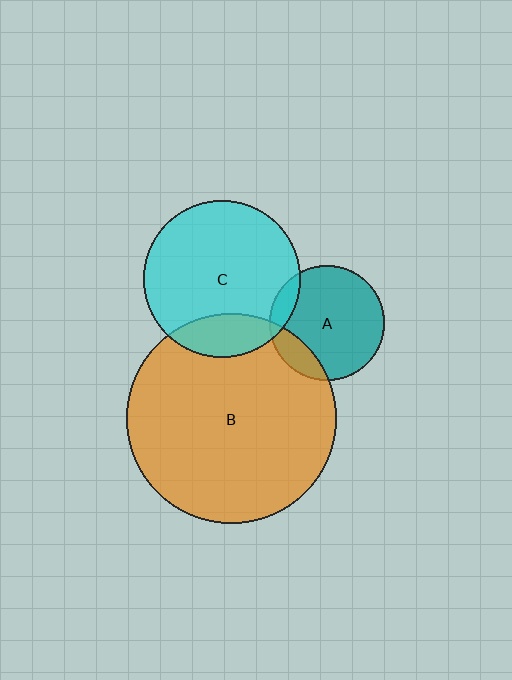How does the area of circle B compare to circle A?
Approximately 3.3 times.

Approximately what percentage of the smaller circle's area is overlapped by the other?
Approximately 10%.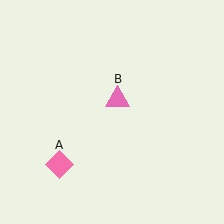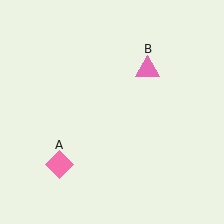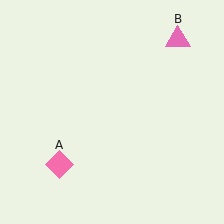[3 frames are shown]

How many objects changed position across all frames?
1 object changed position: pink triangle (object B).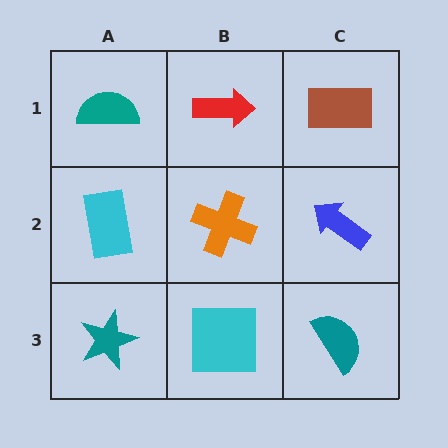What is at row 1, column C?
A brown rectangle.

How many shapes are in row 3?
3 shapes.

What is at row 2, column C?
A blue arrow.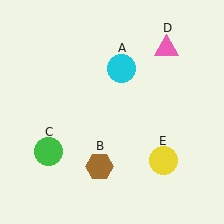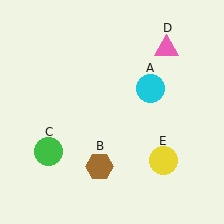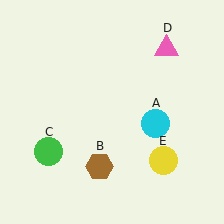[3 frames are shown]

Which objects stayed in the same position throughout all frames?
Brown hexagon (object B) and green circle (object C) and pink triangle (object D) and yellow circle (object E) remained stationary.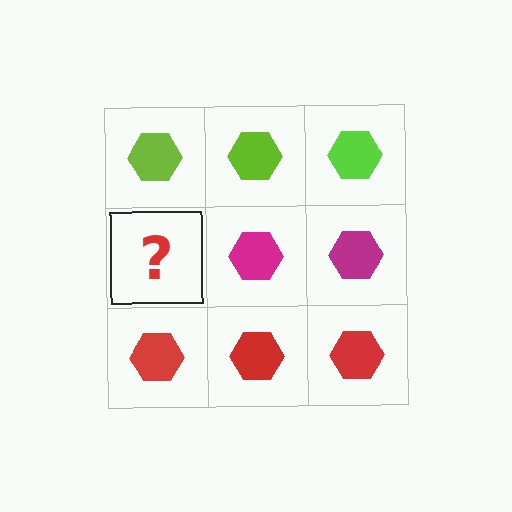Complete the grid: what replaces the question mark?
The question mark should be replaced with a magenta hexagon.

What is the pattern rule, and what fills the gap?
The rule is that each row has a consistent color. The gap should be filled with a magenta hexagon.